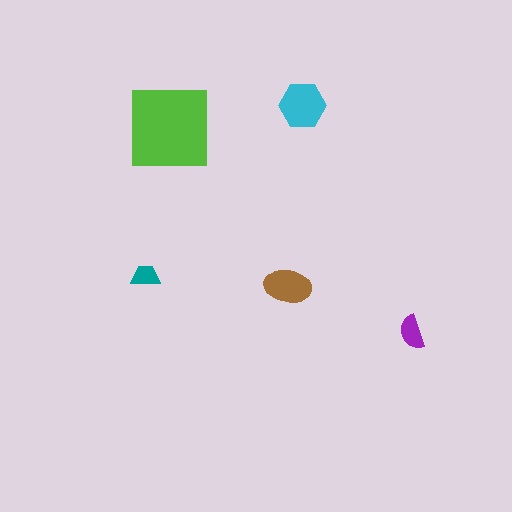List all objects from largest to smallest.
The lime square, the cyan hexagon, the brown ellipse, the purple semicircle, the teal trapezoid.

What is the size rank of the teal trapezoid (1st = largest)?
5th.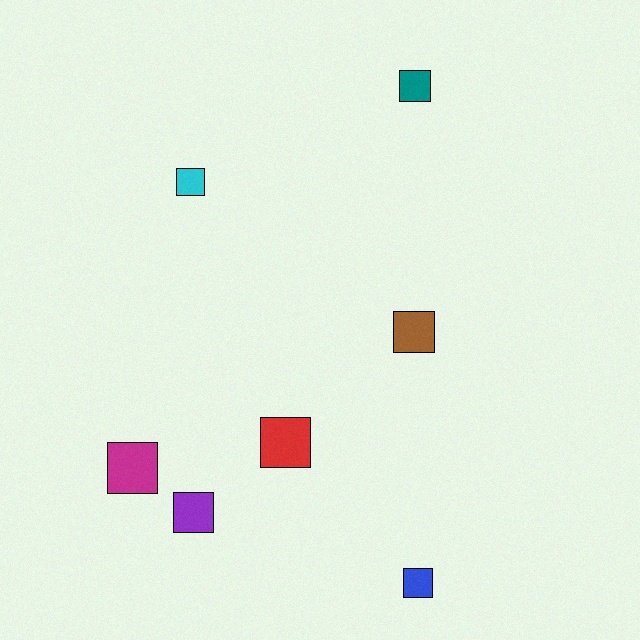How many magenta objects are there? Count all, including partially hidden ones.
There is 1 magenta object.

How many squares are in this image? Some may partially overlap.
There are 7 squares.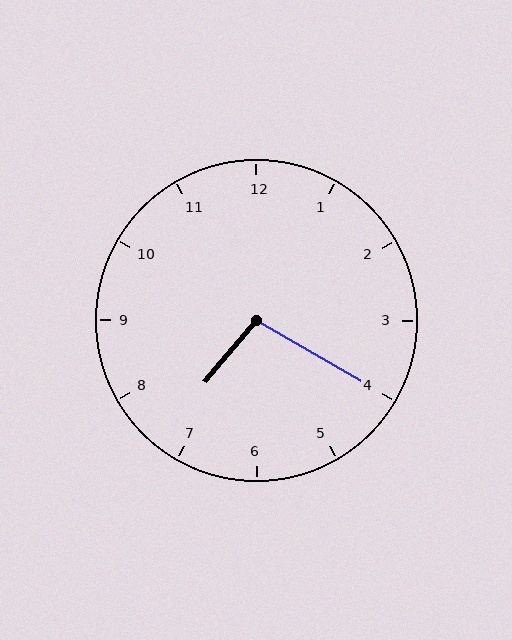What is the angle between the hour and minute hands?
Approximately 100 degrees.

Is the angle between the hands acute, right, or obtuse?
It is obtuse.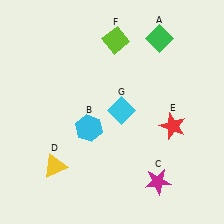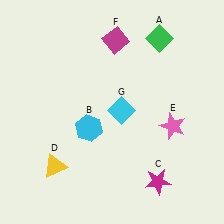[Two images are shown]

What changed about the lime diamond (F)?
In Image 1, F is lime. In Image 2, it changed to magenta.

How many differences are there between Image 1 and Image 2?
There are 2 differences between the two images.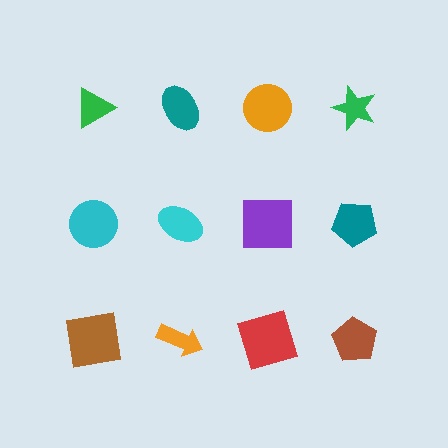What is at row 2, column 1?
A cyan circle.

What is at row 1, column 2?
A teal ellipse.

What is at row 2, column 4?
A teal pentagon.